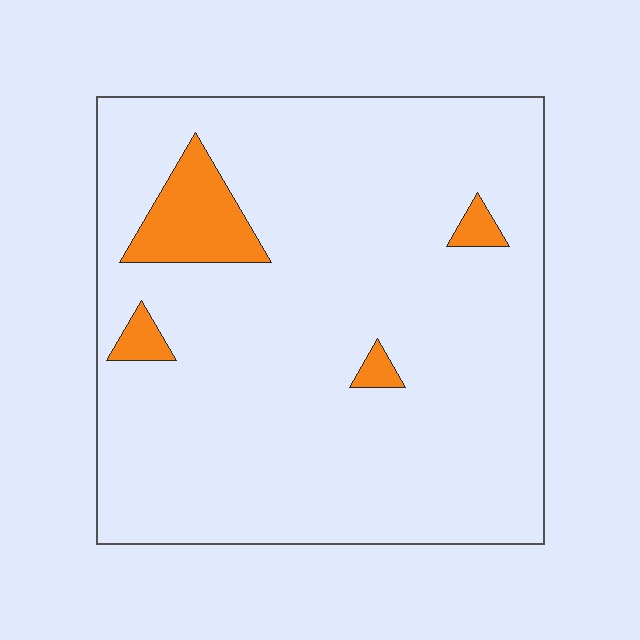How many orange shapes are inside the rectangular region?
4.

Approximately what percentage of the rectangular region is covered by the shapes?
Approximately 10%.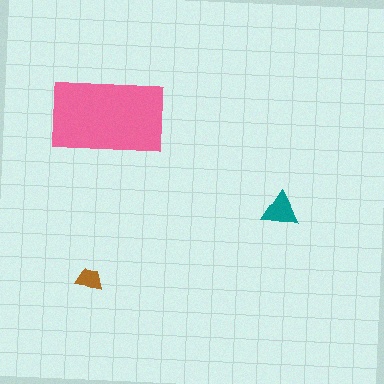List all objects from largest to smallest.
The pink rectangle, the teal triangle, the brown trapezoid.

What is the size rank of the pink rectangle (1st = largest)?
1st.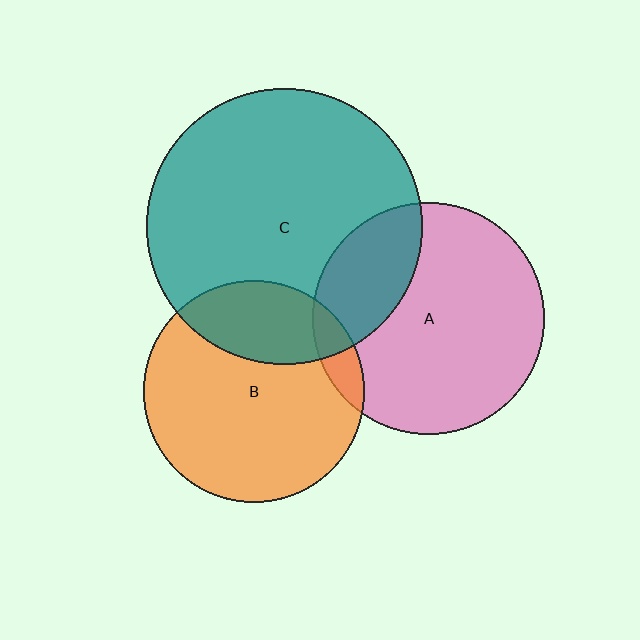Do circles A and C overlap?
Yes.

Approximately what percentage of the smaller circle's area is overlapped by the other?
Approximately 25%.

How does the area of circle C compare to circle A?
Approximately 1.4 times.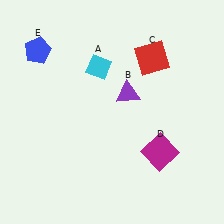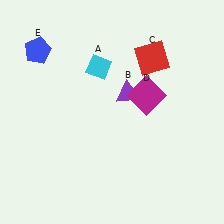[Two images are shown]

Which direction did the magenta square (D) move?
The magenta square (D) moved up.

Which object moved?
The magenta square (D) moved up.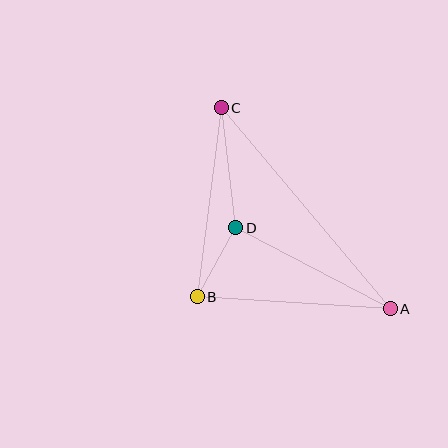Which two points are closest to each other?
Points B and D are closest to each other.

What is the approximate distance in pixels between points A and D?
The distance between A and D is approximately 175 pixels.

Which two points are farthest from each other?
Points A and C are farthest from each other.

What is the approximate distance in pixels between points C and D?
The distance between C and D is approximately 121 pixels.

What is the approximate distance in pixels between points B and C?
The distance between B and C is approximately 190 pixels.